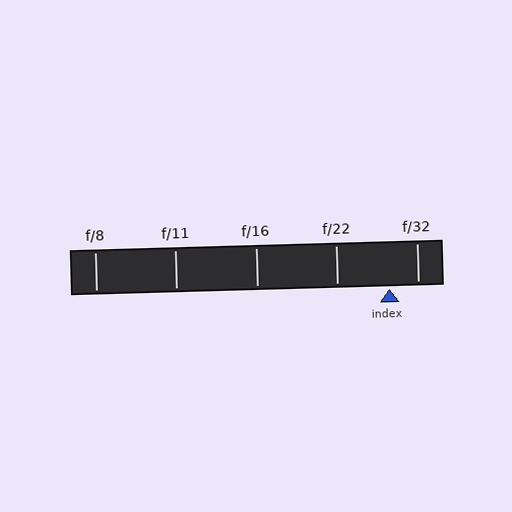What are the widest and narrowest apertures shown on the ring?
The widest aperture shown is f/8 and the narrowest is f/32.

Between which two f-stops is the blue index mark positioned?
The index mark is between f/22 and f/32.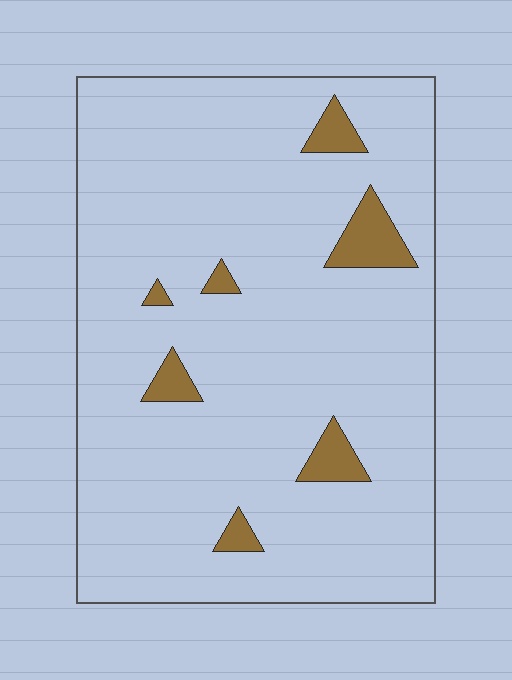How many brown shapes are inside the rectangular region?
7.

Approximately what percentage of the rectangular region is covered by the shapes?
Approximately 5%.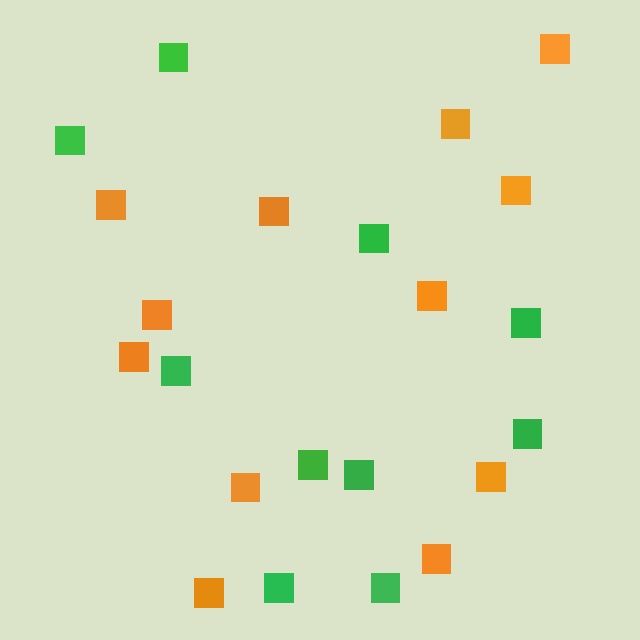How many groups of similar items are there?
There are 2 groups: one group of green squares (10) and one group of orange squares (12).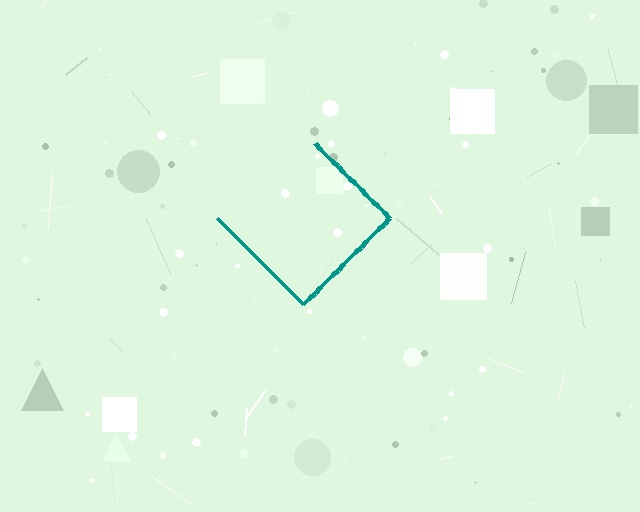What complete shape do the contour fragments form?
The contour fragments form a diamond.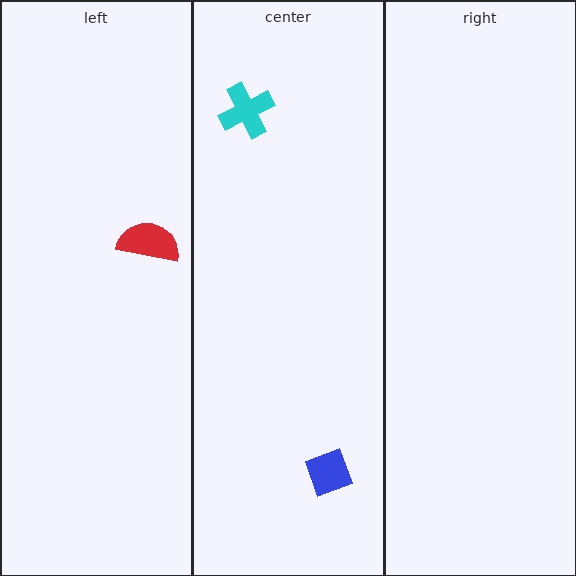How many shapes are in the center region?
2.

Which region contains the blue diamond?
The center region.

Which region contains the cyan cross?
The center region.